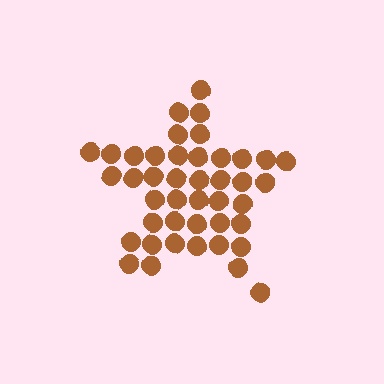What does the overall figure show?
The overall figure shows a star.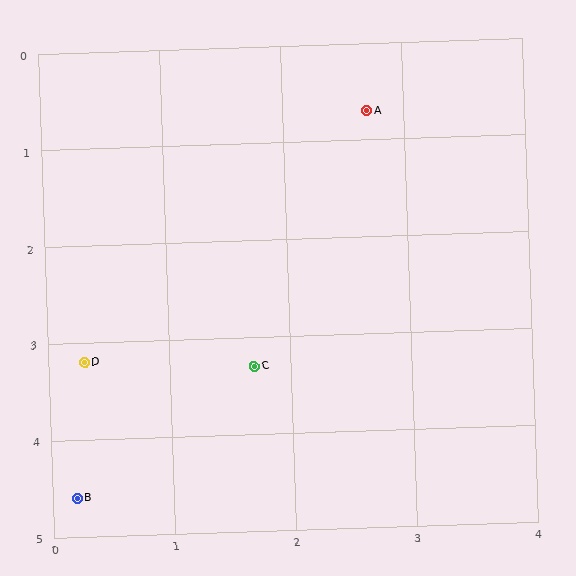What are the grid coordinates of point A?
Point A is at approximately (2.7, 0.7).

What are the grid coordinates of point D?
Point D is at approximately (0.3, 3.2).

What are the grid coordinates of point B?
Point B is at approximately (0.2, 4.6).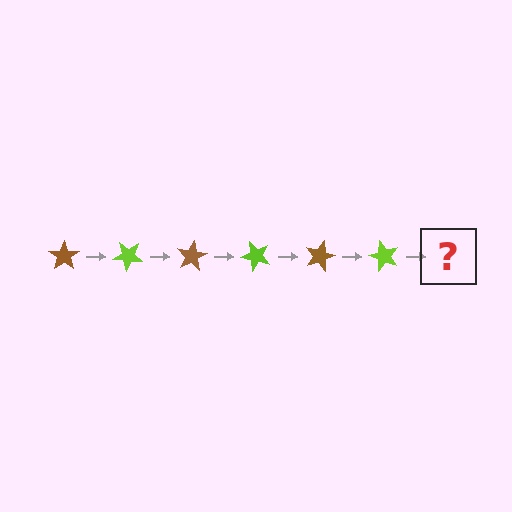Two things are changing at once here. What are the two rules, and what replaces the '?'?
The two rules are that it rotates 40 degrees each step and the color cycles through brown and lime. The '?' should be a brown star, rotated 240 degrees from the start.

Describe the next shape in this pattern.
It should be a brown star, rotated 240 degrees from the start.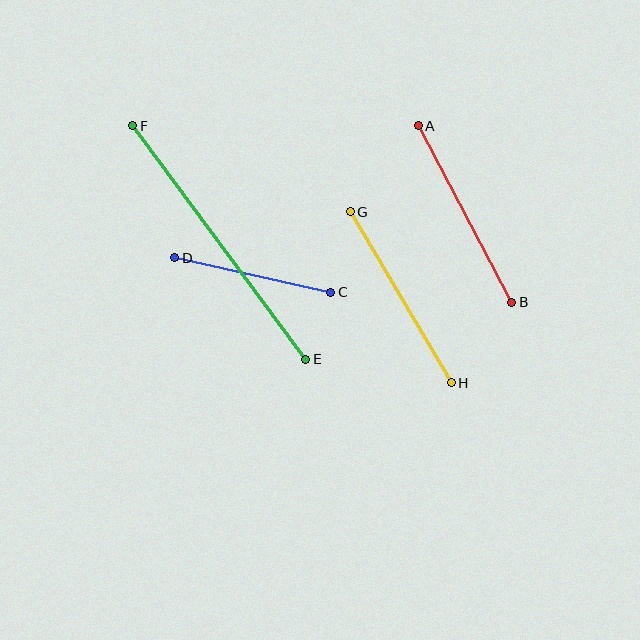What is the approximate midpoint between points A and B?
The midpoint is at approximately (465, 214) pixels.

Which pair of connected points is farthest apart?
Points E and F are farthest apart.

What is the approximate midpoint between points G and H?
The midpoint is at approximately (401, 297) pixels.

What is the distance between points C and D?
The distance is approximately 160 pixels.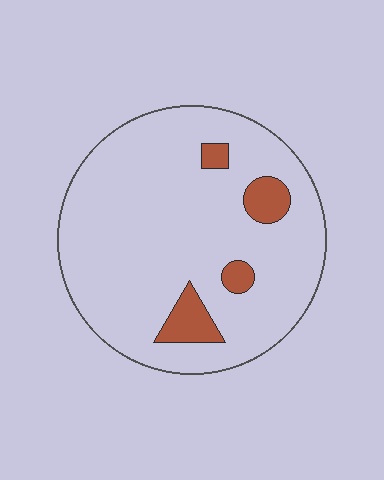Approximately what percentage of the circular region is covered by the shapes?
Approximately 10%.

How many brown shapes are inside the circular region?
4.